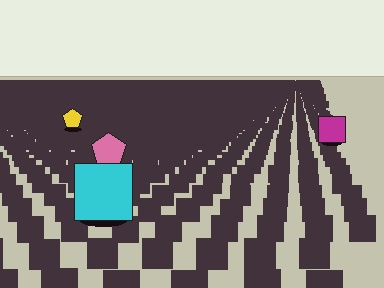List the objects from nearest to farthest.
From nearest to farthest: the cyan square, the pink pentagon, the magenta square, the yellow pentagon.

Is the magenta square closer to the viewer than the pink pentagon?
No. The pink pentagon is closer — you can tell from the texture gradient: the ground texture is coarser near it.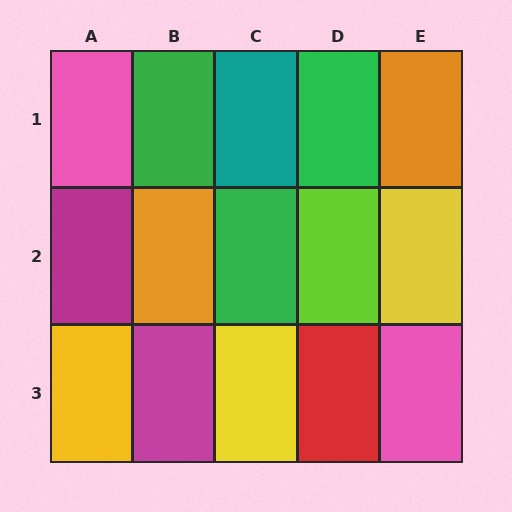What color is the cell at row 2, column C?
Green.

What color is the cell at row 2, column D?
Lime.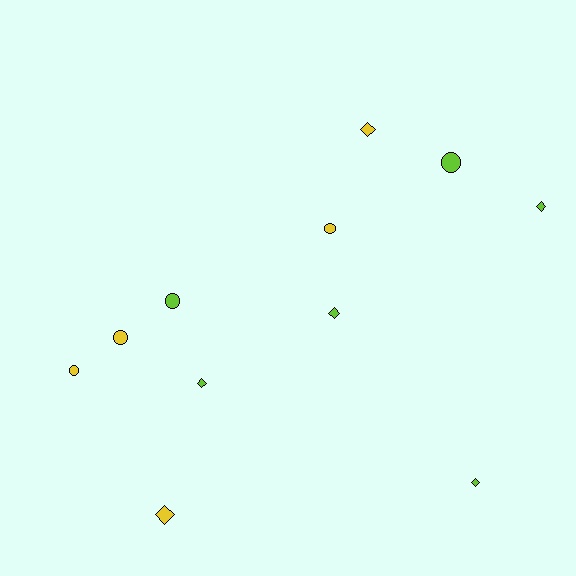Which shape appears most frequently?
Diamond, with 6 objects.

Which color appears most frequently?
Lime, with 6 objects.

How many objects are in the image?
There are 11 objects.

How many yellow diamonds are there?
There are 2 yellow diamonds.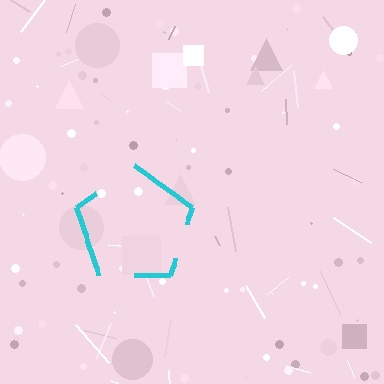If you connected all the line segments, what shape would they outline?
They would outline a pentagon.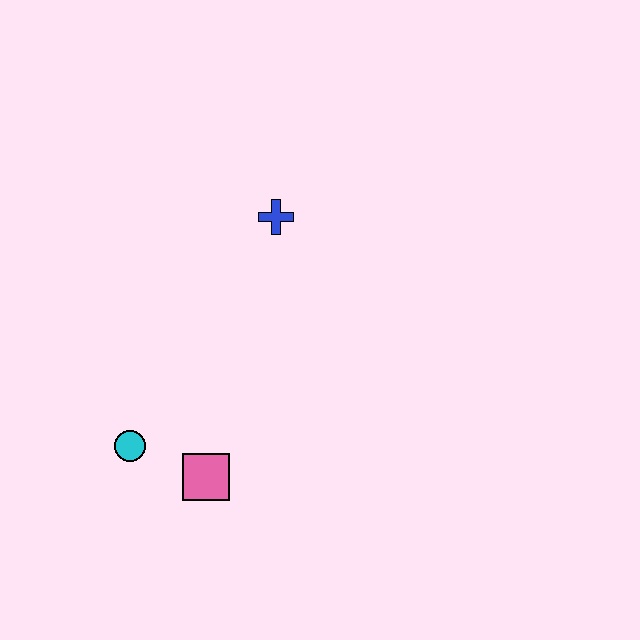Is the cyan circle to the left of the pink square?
Yes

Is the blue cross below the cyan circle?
No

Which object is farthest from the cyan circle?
The blue cross is farthest from the cyan circle.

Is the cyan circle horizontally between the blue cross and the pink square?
No